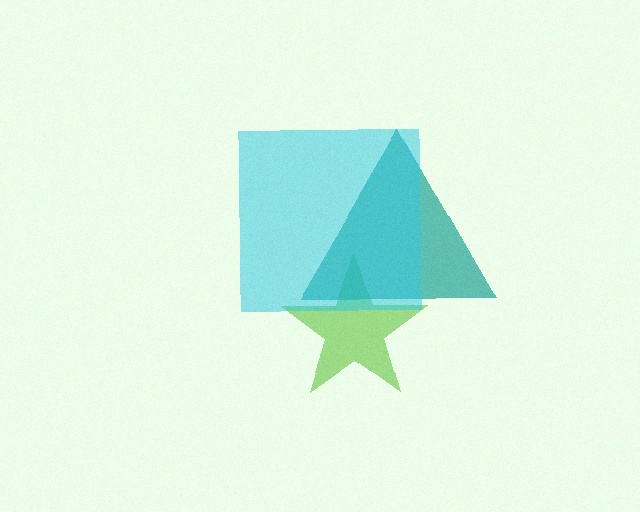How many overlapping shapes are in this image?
There are 3 overlapping shapes in the image.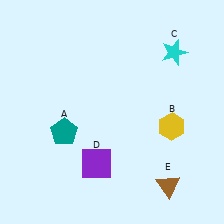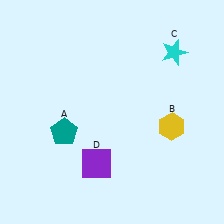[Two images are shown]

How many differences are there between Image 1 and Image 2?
There is 1 difference between the two images.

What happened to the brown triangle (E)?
The brown triangle (E) was removed in Image 2. It was in the bottom-right area of Image 1.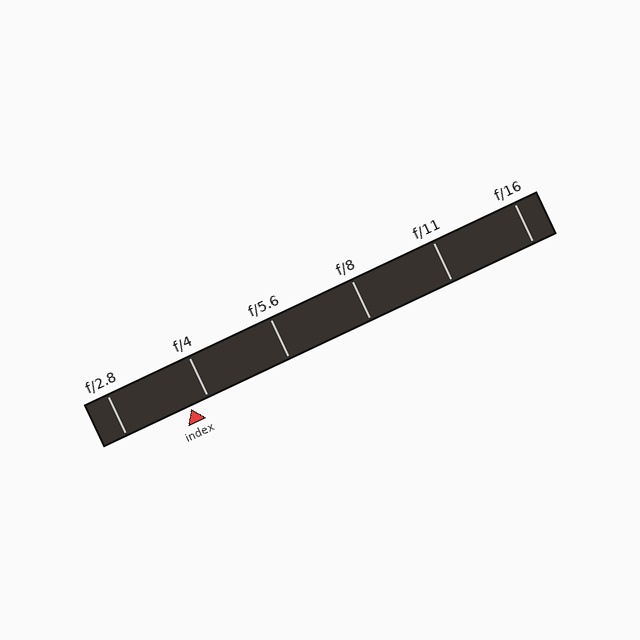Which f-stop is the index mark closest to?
The index mark is closest to f/4.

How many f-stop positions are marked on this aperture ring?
There are 6 f-stop positions marked.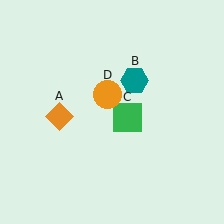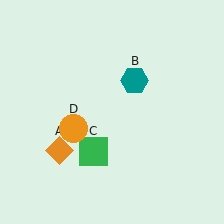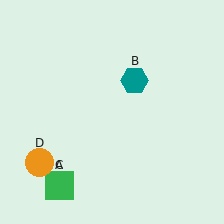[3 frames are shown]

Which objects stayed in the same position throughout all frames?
Teal hexagon (object B) remained stationary.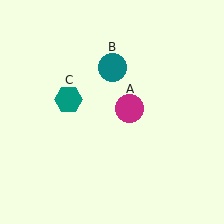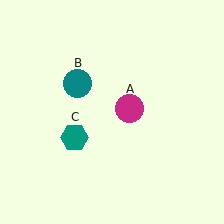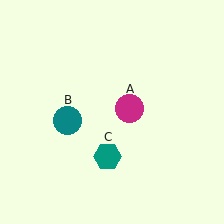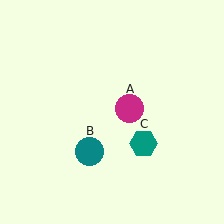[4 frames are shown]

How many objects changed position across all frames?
2 objects changed position: teal circle (object B), teal hexagon (object C).